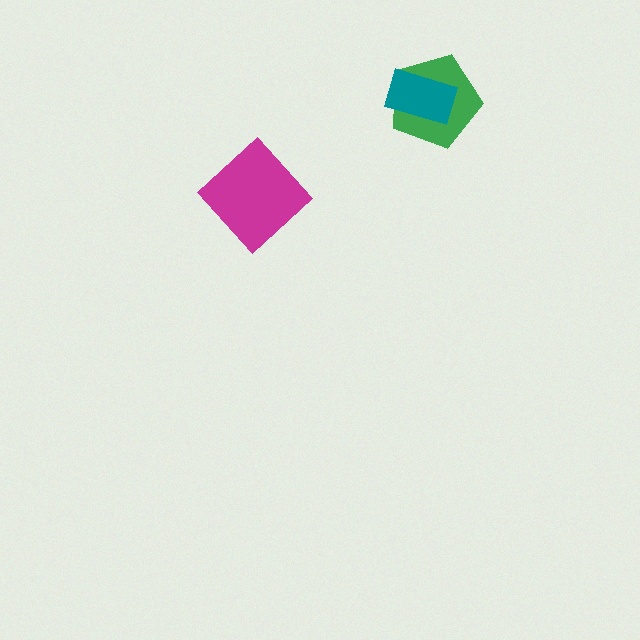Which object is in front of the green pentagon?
The teal rectangle is in front of the green pentagon.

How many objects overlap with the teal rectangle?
1 object overlaps with the teal rectangle.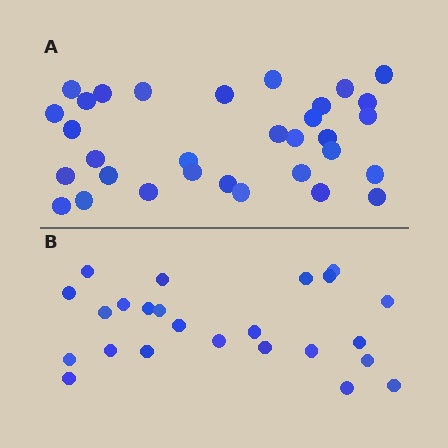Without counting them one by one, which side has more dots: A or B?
Region A (the top region) has more dots.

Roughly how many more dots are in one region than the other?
Region A has roughly 8 or so more dots than region B.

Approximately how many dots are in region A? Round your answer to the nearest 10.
About 30 dots. (The exact count is 32, which rounds to 30.)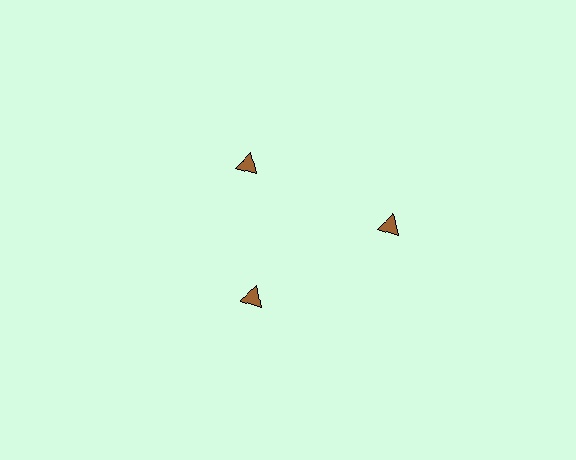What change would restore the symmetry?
The symmetry would be restored by moving it inward, back onto the ring so that all 3 triangles sit at equal angles and equal distance from the center.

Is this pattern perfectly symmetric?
No. The 3 brown triangles are arranged in a ring, but one element near the 3 o'clock position is pushed outward from the center, breaking the 3-fold rotational symmetry.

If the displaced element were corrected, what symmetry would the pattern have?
It would have 3-fold rotational symmetry — the pattern would map onto itself every 120 degrees.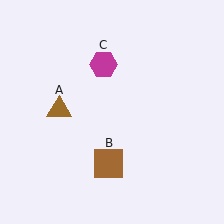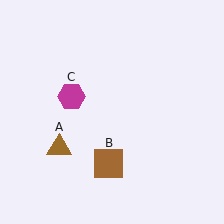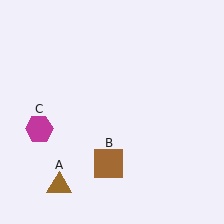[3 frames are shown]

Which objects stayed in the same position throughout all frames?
Brown square (object B) remained stationary.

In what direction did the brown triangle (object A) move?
The brown triangle (object A) moved down.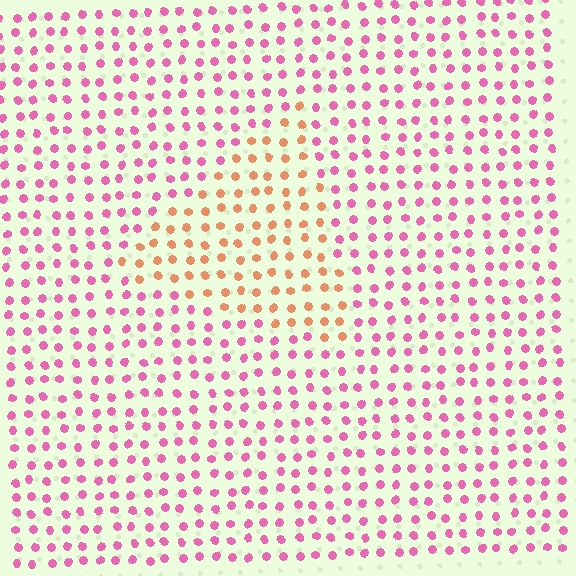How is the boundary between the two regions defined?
The boundary is defined purely by a slight shift in hue (about 54 degrees). Spacing, size, and orientation are identical on both sides.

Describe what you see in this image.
The image is filled with small pink elements in a uniform arrangement. A triangle-shaped region is visible where the elements are tinted to a slightly different hue, forming a subtle color boundary.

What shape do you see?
I see a triangle.